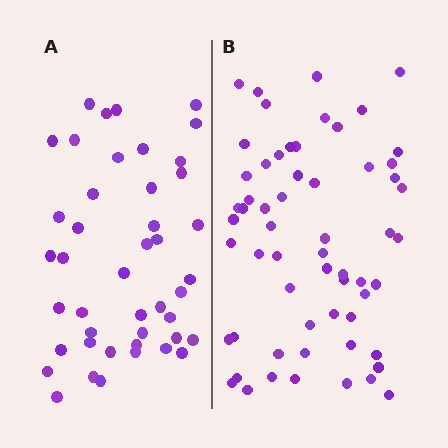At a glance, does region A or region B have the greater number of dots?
Region B (the right region) has more dots.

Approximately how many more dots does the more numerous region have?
Region B has approximately 15 more dots than region A.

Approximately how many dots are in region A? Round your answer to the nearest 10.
About 40 dots. (The exact count is 44, which rounds to 40.)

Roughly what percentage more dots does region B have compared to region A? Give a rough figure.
About 35% more.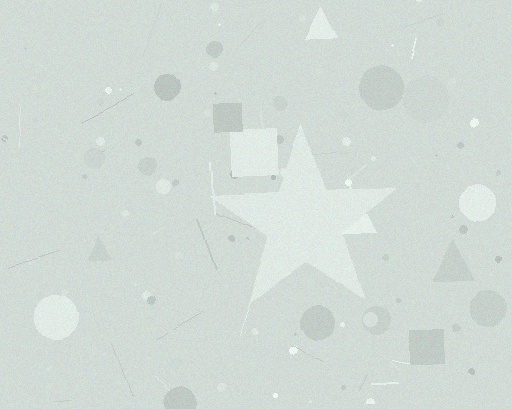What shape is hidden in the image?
A star is hidden in the image.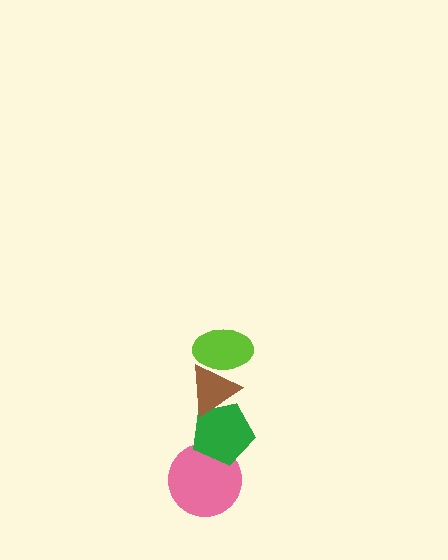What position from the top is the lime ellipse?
The lime ellipse is 1st from the top.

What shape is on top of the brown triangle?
The lime ellipse is on top of the brown triangle.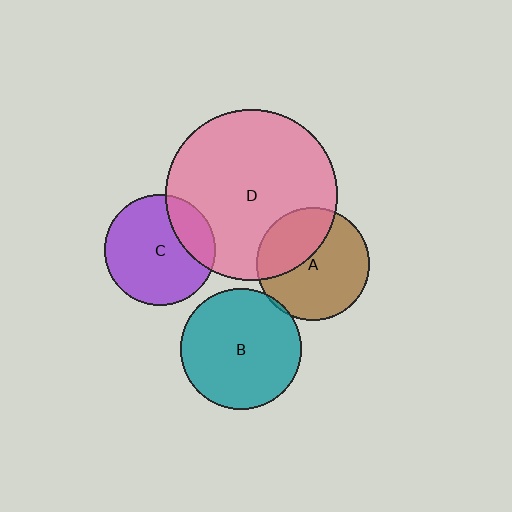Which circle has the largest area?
Circle D (pink).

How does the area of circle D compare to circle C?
Approximately 2.4 times.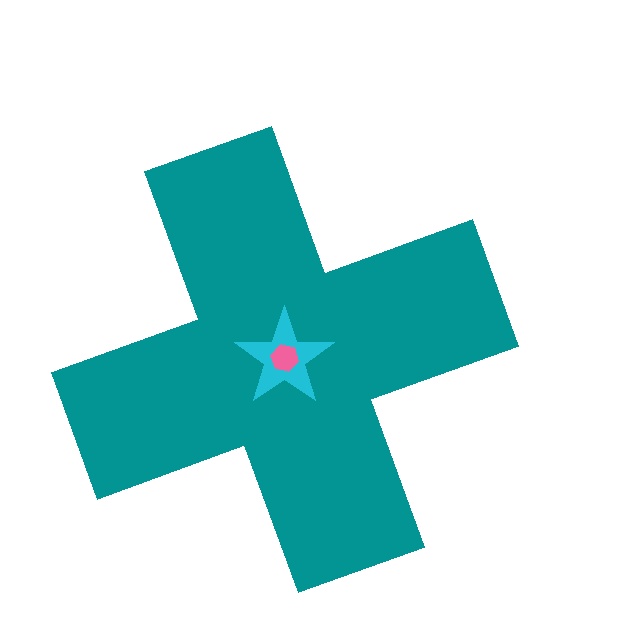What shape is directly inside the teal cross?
The cyan star.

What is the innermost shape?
The pink hexagon.